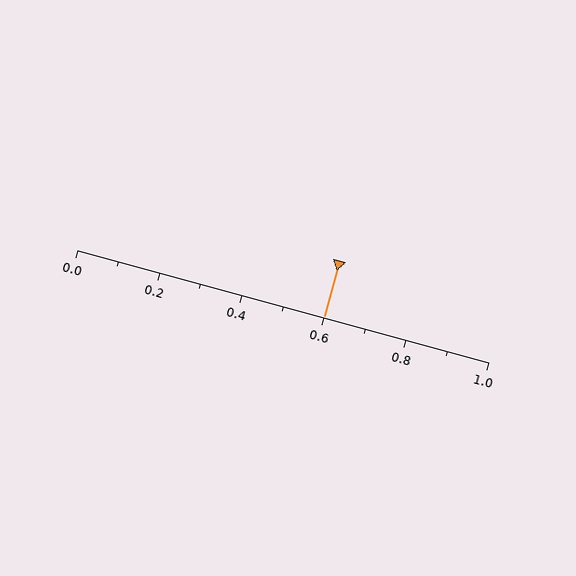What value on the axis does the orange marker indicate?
The marker indicates approximately 0.6.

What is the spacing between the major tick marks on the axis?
The major ticks are spaced 0.2 apart.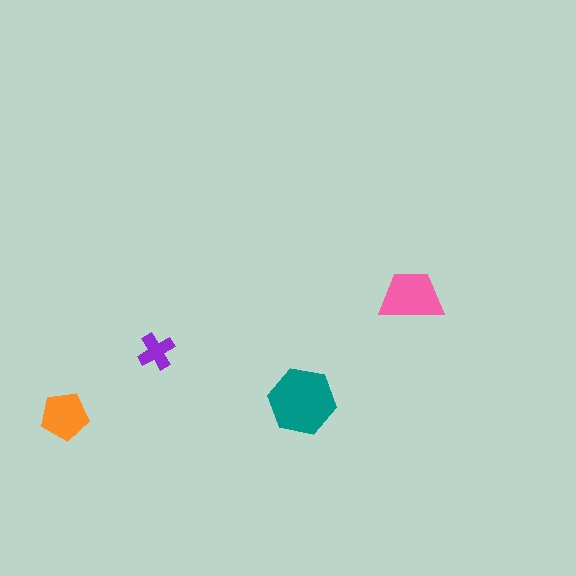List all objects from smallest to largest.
The purple cross, the orange pentagon, the pink trapezoid, the teal hexagon.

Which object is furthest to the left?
The orange pentagon is leftmost.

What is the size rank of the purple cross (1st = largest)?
4th.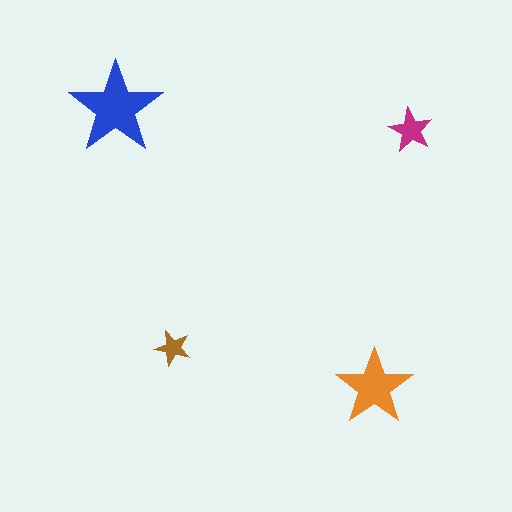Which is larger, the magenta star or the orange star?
The orange one.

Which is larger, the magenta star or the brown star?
The magenta one.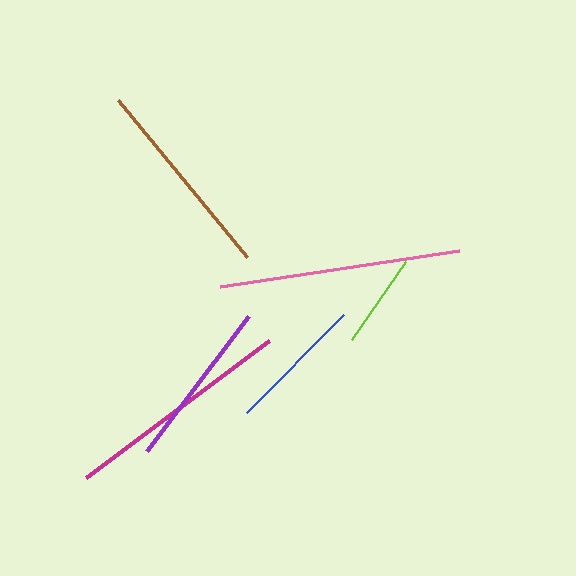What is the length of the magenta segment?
The magenta segment is approximately 228 pixels long.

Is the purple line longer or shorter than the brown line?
The brown line is longer than the purple line.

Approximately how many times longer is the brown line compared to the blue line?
The brown line is approximately 1.5 times the length of the blue line.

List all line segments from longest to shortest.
From longest to shortest: pink, magenta, brown, purple, blue, lime.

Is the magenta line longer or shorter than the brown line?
The magenta line is longer than the brown line.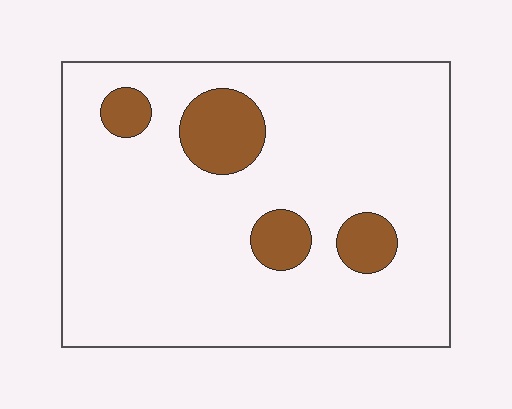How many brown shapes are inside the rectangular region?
4.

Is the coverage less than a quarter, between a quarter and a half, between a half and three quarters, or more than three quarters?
Less than a quarter.